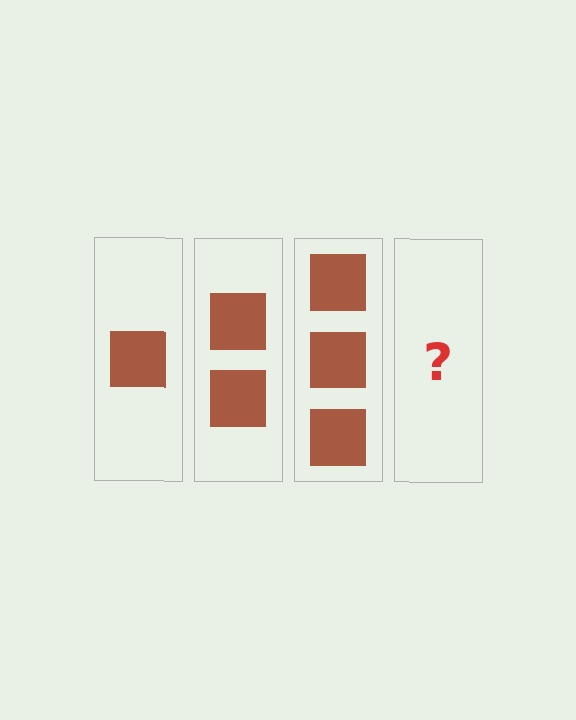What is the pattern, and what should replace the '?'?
The pattern is that each step adds one more square. The '?' should be 4 squares.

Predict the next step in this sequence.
The next step is 4 squares.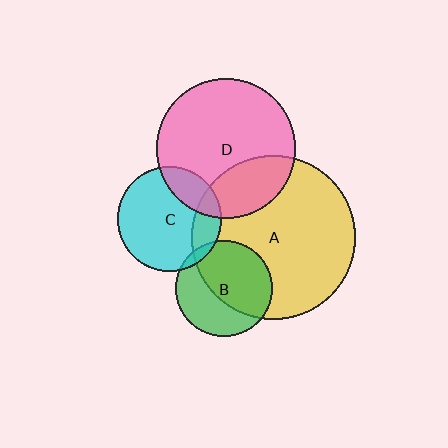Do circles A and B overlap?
Yes.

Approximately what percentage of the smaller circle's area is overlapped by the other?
Approximately 55%.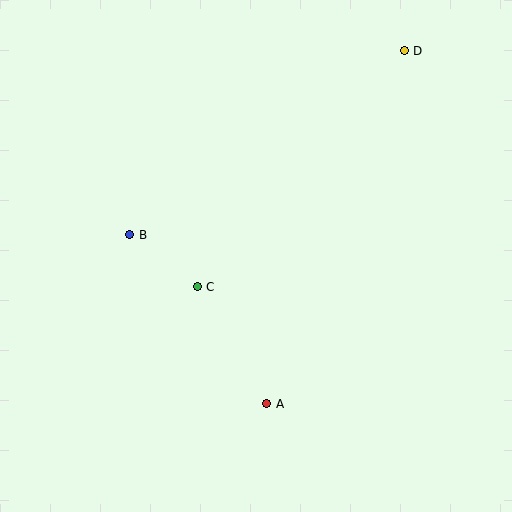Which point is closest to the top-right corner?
Point D is closest to the top-right corner.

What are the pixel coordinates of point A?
Point A is at (267, 404).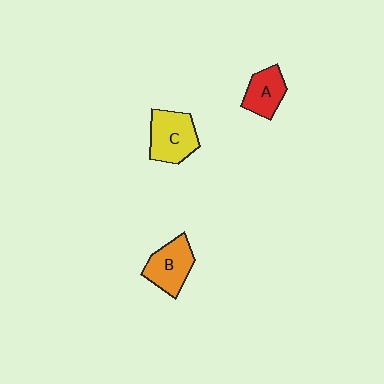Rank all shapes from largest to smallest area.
From largest to smallest: C (yellow), B (orange), A (red).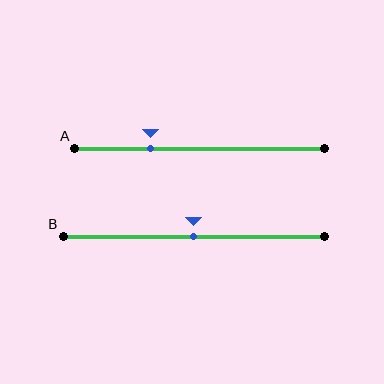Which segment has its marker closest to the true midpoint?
Segment B has its marker closest to the true midpoint.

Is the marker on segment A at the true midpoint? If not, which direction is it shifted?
No, the marker on segment A is shifted to the left by about 20% of the segment length.